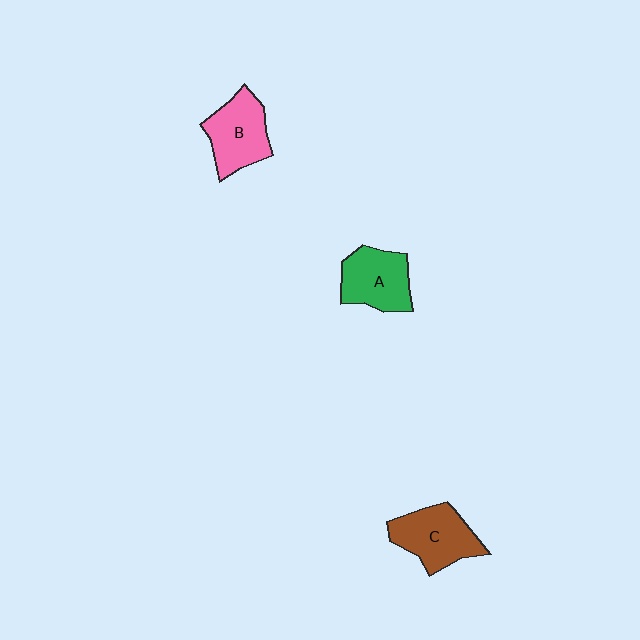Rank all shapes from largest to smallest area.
From largest to smallest: C (brown), B (pink), A (green).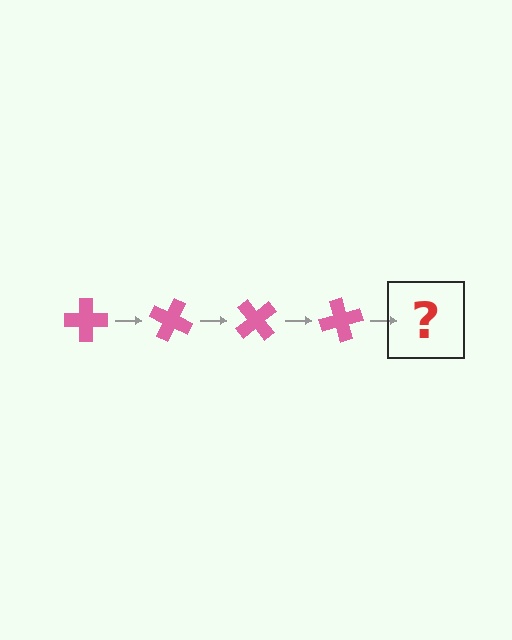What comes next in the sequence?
The next element should be a pink cross rotated 100 degrees.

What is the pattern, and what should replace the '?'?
The pattern is that the cross rotates 25 degrees each step. The '?' should be a pink cross rotated 100 degrees.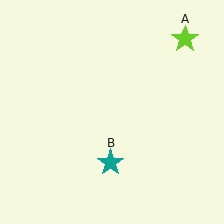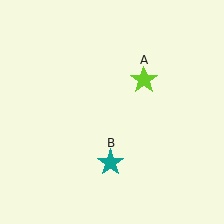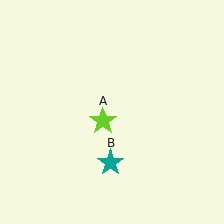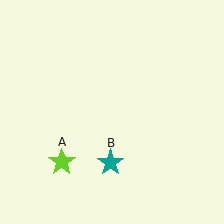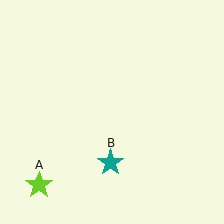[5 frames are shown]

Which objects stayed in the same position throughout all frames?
Teal star (object B) remained stationary.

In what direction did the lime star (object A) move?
The lime star (object A) moved down and to the left.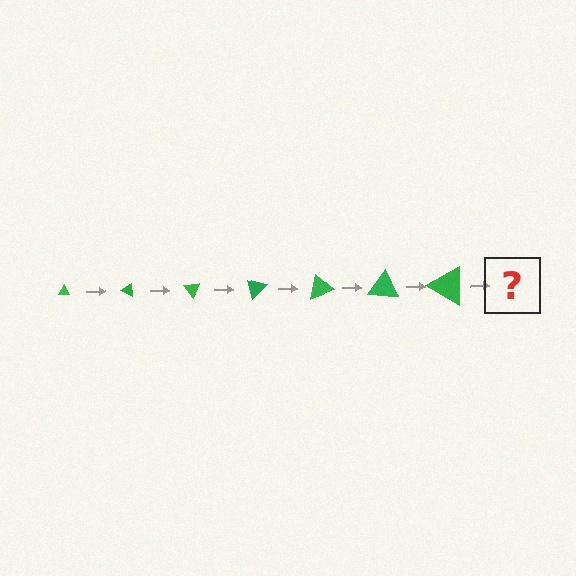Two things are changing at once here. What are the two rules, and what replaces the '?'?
The two rules are that the triangle grows larger each step and it rotates 25 degrees each step. The '?' should be a triangle, larger than the previous one and rotated 175 degrees from the start.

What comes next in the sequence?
The next element should be a triangle, larger than the previous one and rotated 175 degrees from the start.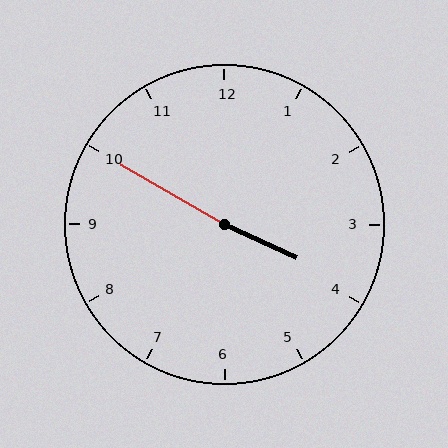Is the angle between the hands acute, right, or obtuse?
It is obtuse.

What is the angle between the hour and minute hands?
Approximately 175 degrees.